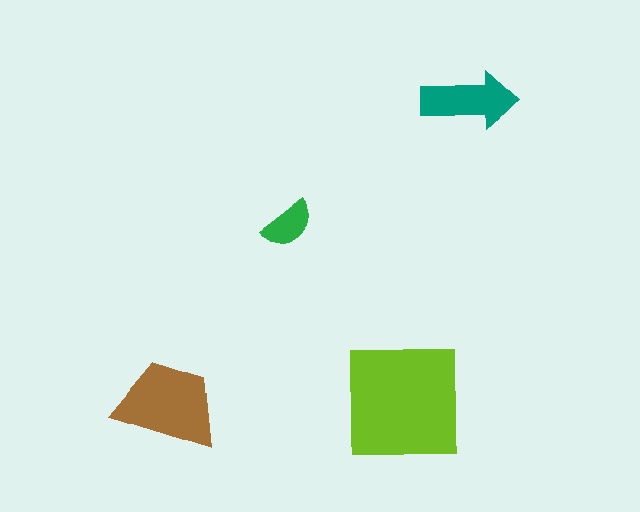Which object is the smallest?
The green semicircle.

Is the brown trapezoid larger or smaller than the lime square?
Smaller.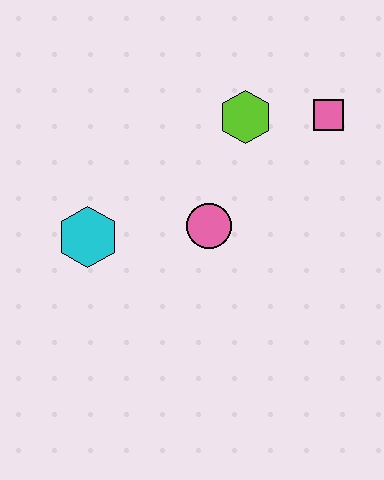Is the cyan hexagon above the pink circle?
No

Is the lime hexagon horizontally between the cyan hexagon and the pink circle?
No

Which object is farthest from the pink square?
The cyan hexagon is farthest from the pink square.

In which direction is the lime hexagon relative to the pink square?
The lime hexagon is to the left of the pink square.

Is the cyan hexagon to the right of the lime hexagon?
No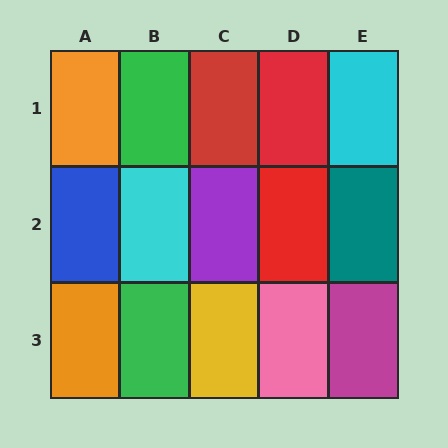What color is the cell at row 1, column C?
Red.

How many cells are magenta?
1 cell is magenta.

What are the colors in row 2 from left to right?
Blue, cyan, purple, red, teal.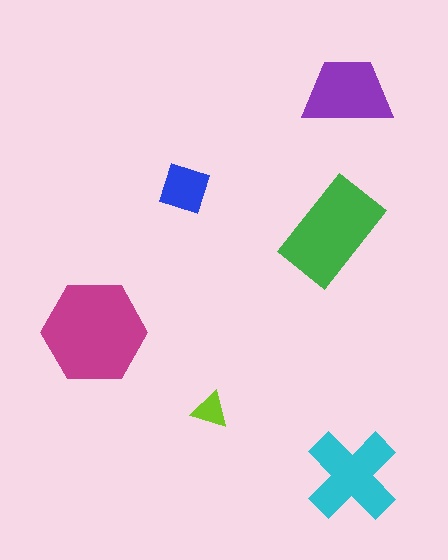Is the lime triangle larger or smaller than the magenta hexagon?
Smaller.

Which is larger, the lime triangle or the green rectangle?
The green rectangle.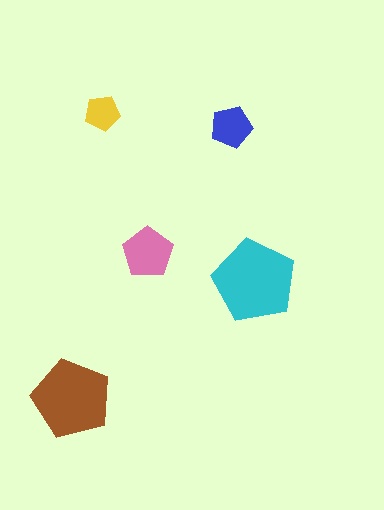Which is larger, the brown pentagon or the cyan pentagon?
The cyan one.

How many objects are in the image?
There are 5 objects in the image.